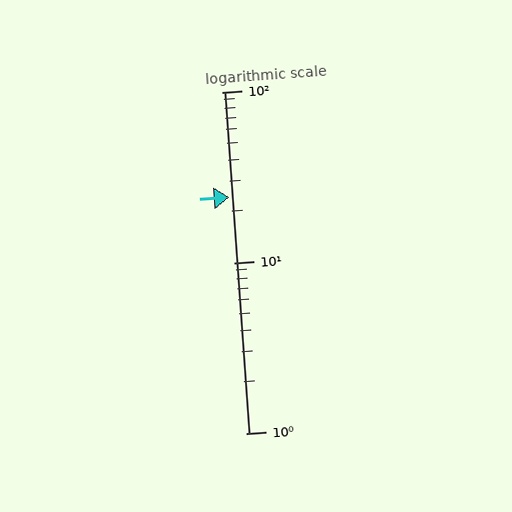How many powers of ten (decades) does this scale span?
The scale spans 2 decades, from 1 to 100.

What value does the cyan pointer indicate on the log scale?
The pointer indicates approximately 24.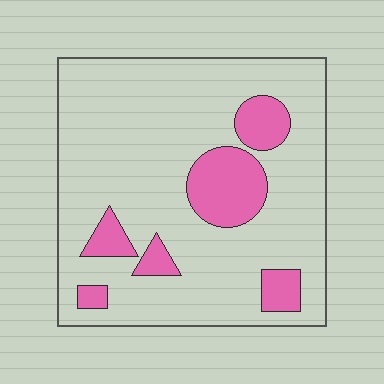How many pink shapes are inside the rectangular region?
6.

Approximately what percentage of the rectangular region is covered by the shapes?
Approximately 20%.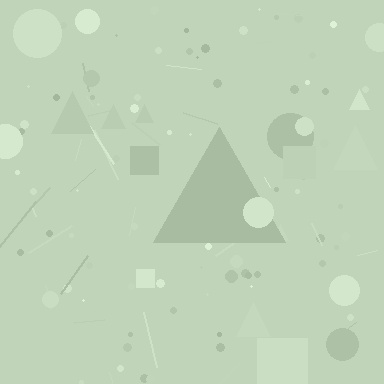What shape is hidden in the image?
A triangle is hidden in the image.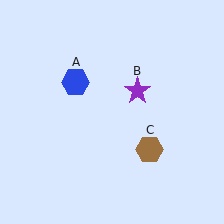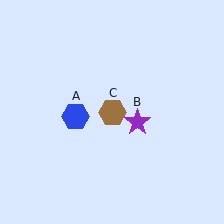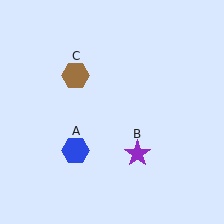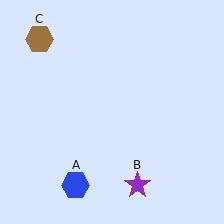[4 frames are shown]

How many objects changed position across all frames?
3 objects changed position: blue hexagon (object A), purple star (object B), brown hexagon (object C).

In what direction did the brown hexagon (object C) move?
The brown hexagon (object C) moved up and to the left.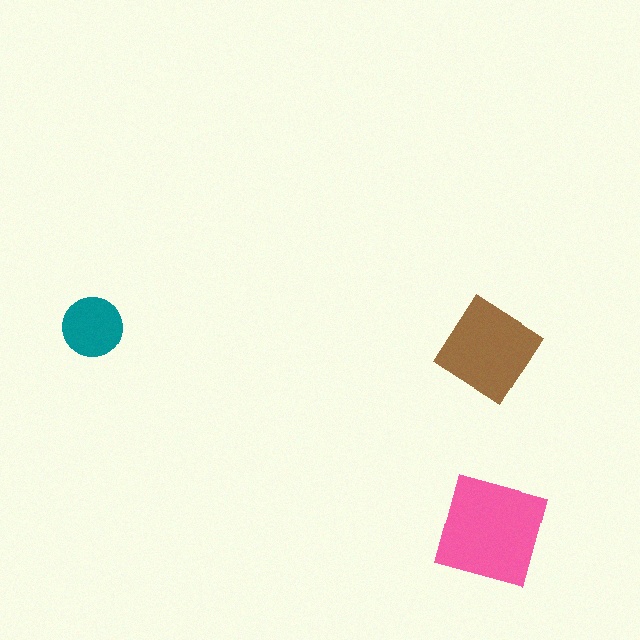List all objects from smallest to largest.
The teal circle, the brown diamond, the pink diamond.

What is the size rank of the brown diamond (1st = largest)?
2nd.